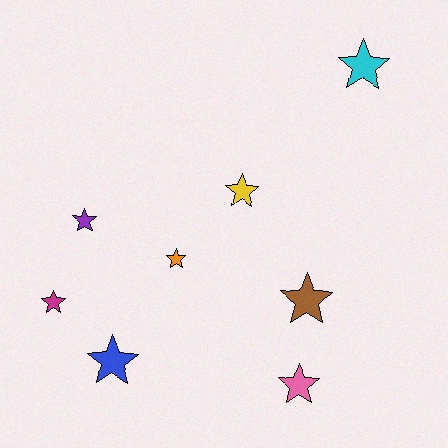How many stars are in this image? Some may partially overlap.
There are 8 stars.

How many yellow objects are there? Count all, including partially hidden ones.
There is 1 yellow object.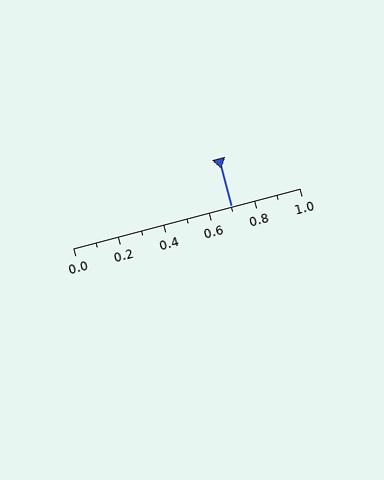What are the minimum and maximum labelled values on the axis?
The axis runs from 0.0 to 1.0.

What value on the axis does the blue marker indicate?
The marker indicates approximately 0.7.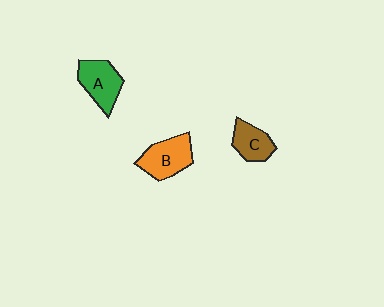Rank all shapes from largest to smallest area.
From largest to smallest: B (orange), A (green), C (brown).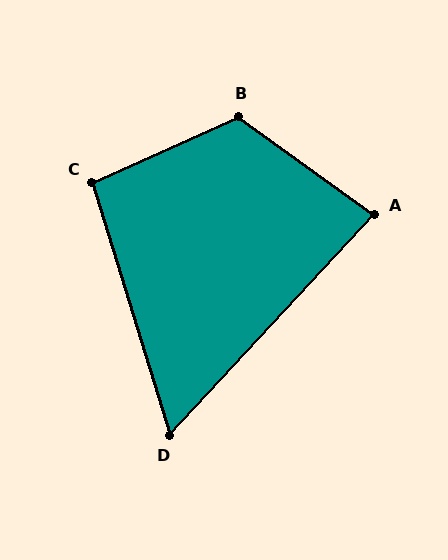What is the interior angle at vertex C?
Approximately 97 degrees (obtuse).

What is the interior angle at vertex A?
Approximately 83 degrees (acute).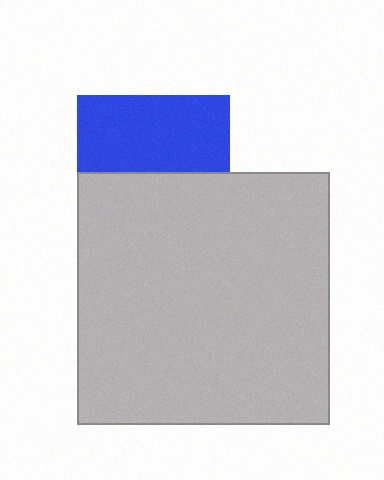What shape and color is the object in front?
The object in front is a light gray rectangle.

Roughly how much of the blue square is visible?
About half of it is visible (roughly 50%).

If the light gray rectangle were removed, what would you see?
You would see the complete blue square.